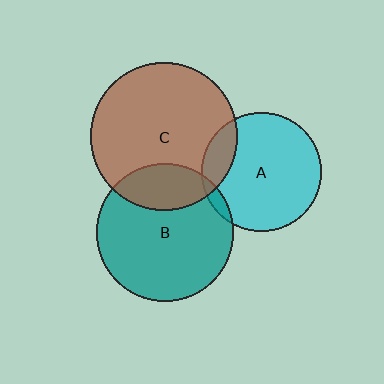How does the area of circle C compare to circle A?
Approximately 1.5 times.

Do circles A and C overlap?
Yes.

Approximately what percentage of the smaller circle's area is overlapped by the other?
Approximately 15%.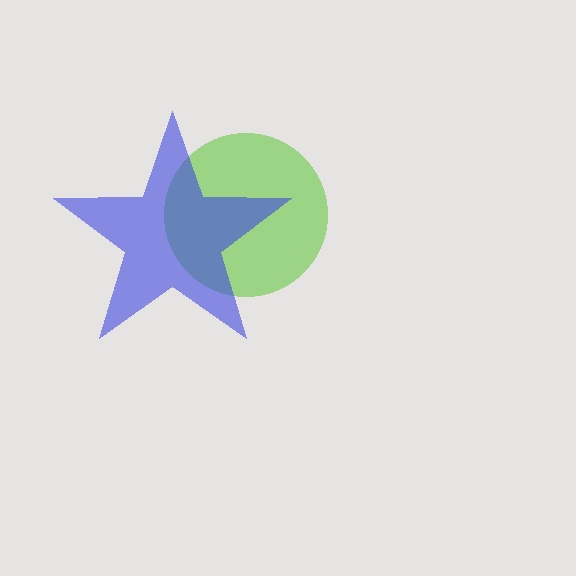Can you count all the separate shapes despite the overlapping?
Yes, there are 2 separate shapes.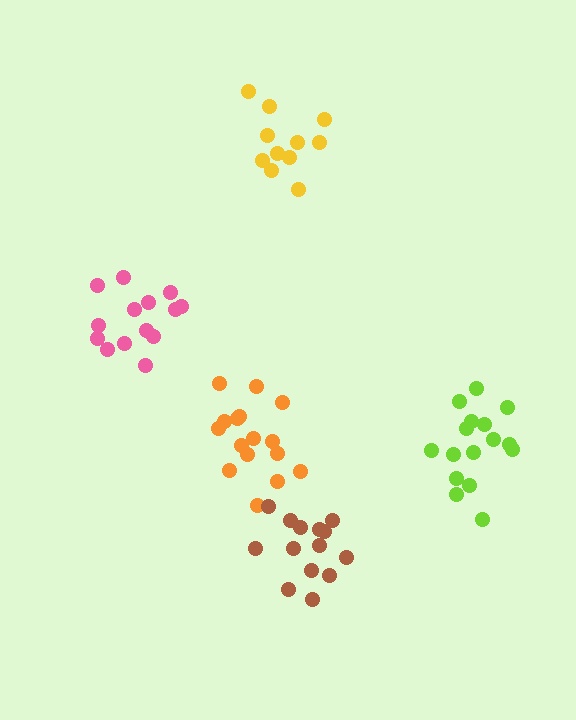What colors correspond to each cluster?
The clusters are colored: yellow, orange, brown, lime, pink.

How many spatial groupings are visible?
There are 5 spatial groupings.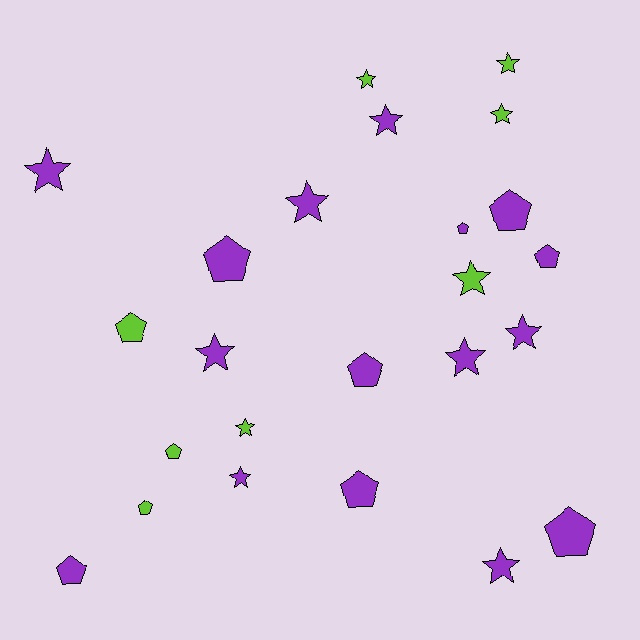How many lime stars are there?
There are 5 lime stars.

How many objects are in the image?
There are 24 objects.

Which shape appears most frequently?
Star, with 13 objects.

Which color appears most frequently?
Purple, with 16 objects.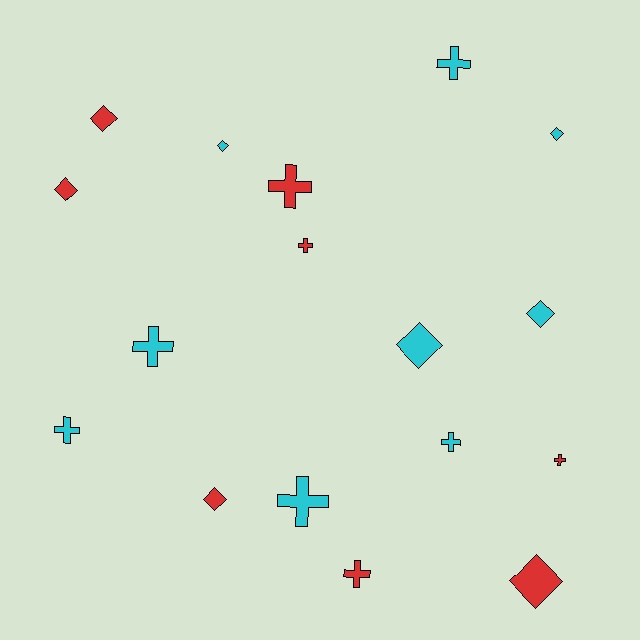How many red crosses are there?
There are 4 red crosses.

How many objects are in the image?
There are 17 objects.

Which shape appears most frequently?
Cross, with 9 objects.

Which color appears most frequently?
Cyan, with 9 objects.